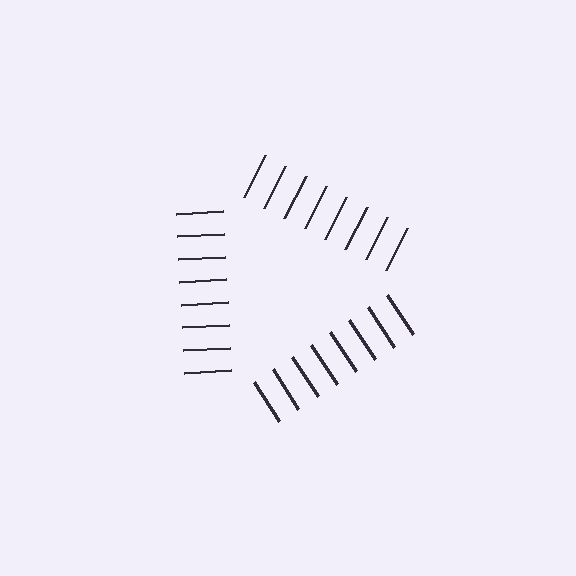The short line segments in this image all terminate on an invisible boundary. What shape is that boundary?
An illusory triangle — the line segments terminate on its edges but no continuous stroke is drawn.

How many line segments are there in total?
24 — 8 along each of the 3 edges.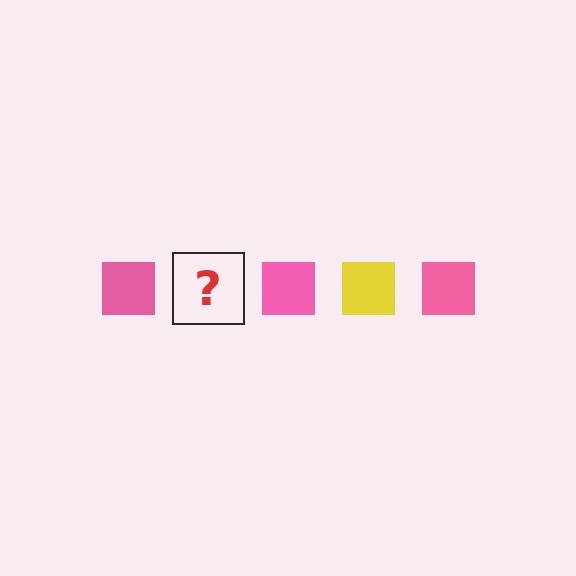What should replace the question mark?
The question mark should be replaced with a yellow square.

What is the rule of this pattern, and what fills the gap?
The rule is that the pattern cycles through pink, yellow squares. The gap should be filled with a yellow square.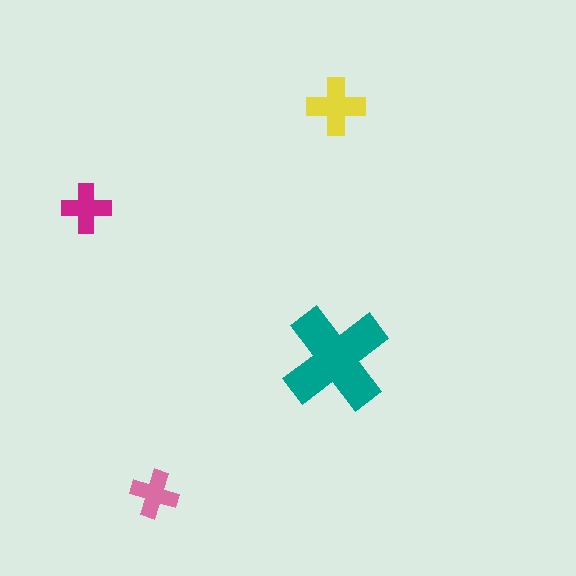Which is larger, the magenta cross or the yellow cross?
The yellow one.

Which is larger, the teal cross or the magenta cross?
The teal one.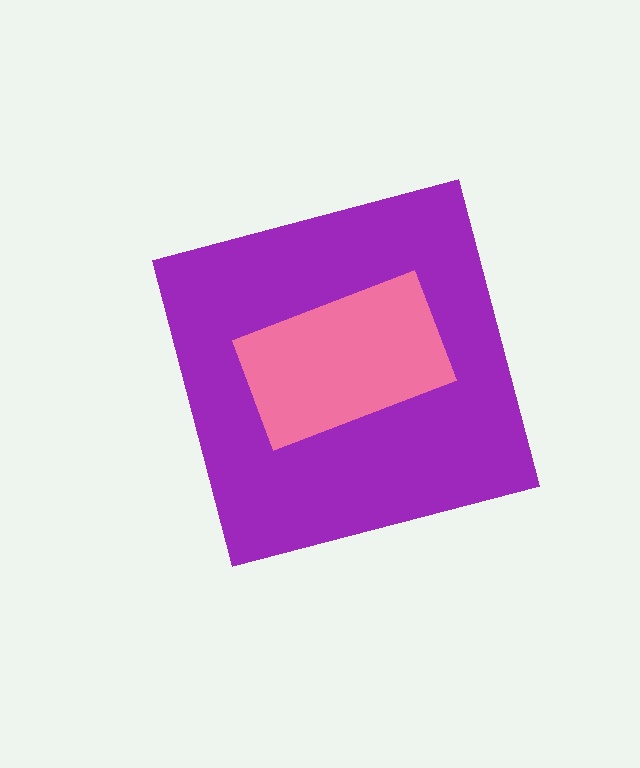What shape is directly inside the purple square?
The pink rectangle.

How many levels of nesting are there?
2.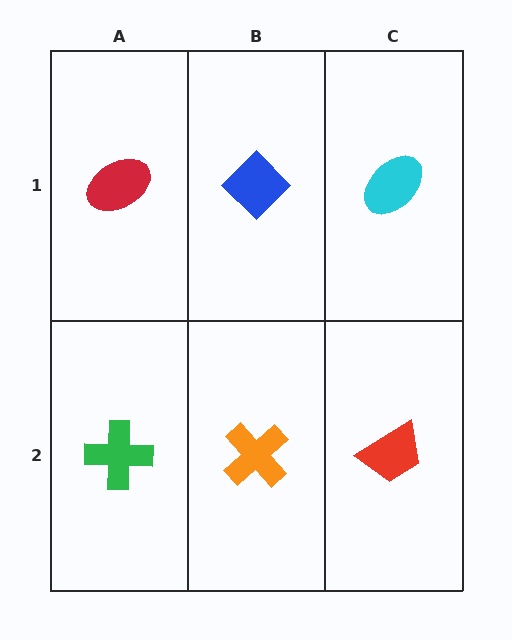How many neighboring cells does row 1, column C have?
2.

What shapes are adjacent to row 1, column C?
A red trapezoid (row 2, column C), a blue diamond (row 1, column B).